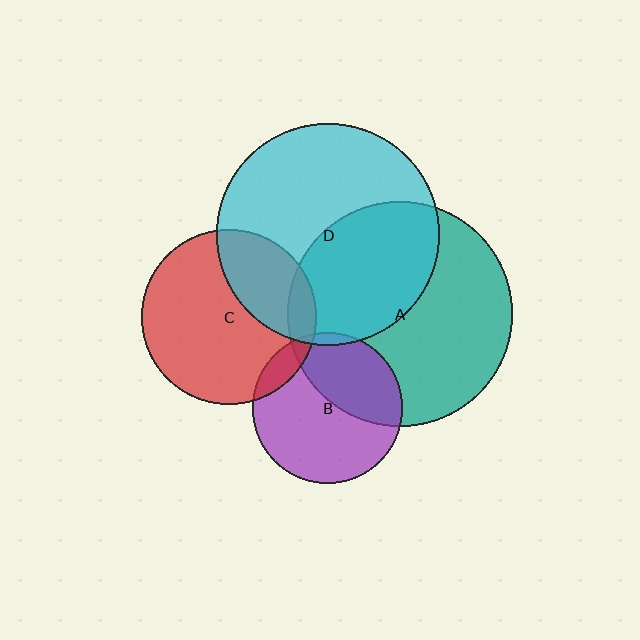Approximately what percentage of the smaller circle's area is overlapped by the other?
Approximately 40%.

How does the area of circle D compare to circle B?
Approximately 2.2 times.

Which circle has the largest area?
Circle A (teal).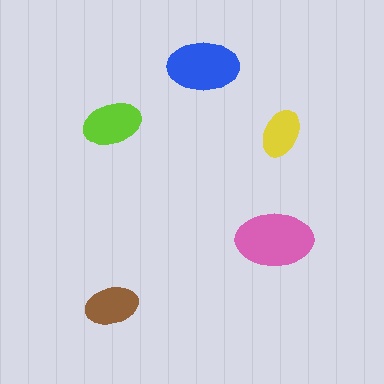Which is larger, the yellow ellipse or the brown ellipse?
The brown one.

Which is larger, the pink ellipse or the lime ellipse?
The pink one.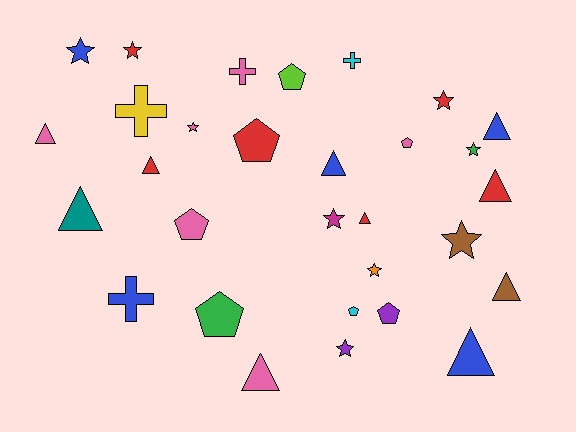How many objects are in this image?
There are 30 objects.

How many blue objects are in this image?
There are 5 blue objects.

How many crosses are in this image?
There are 4 crosses.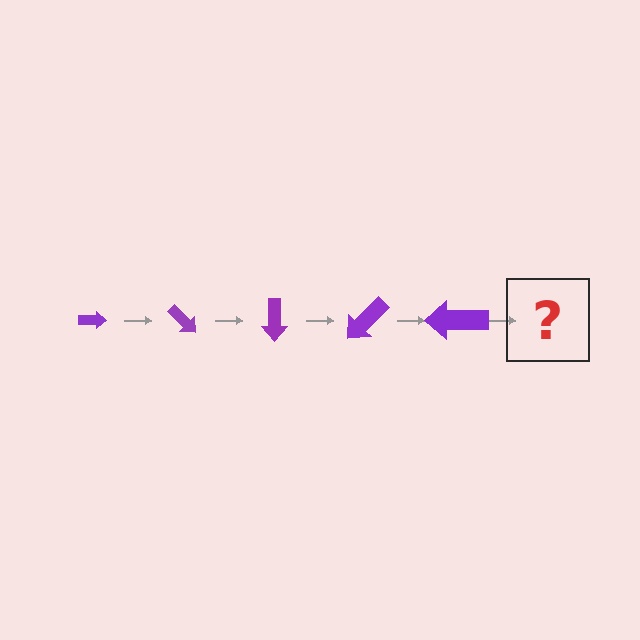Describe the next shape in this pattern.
It should be an arrow, larger than the previous one and rotated 225 degrees from the start.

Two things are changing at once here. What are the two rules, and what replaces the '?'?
The two rules are that the arrow grows larger each step and it rotates 45 degrees each step. The '?' should be an arrow, larger than the previous one and rotated 225 degrees from the start.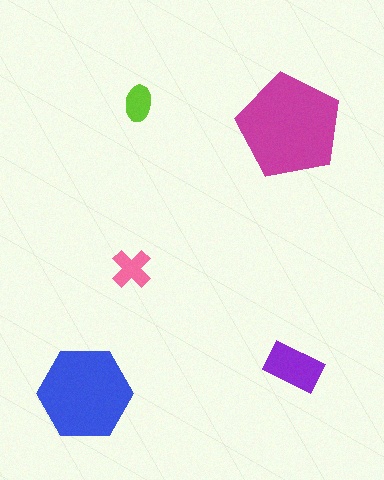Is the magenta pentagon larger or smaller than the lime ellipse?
Larger.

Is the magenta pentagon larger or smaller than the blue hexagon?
Larger.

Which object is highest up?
The lime ellipse is topmost.